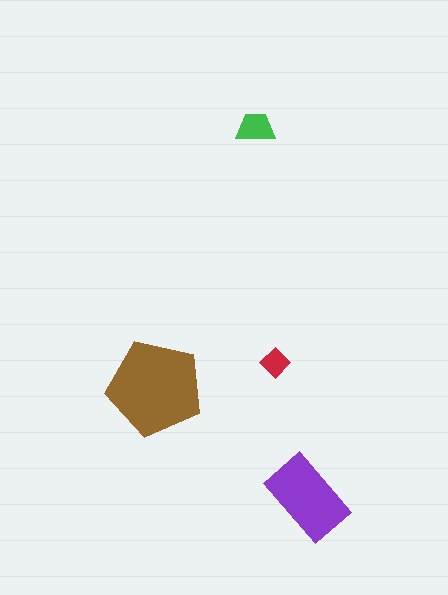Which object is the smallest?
The red diamond.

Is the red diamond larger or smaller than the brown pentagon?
Smaller.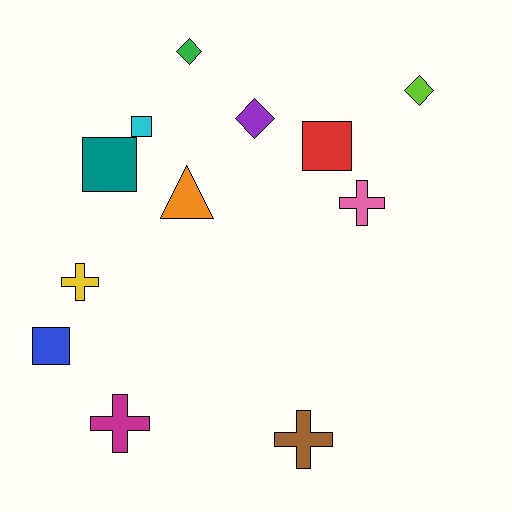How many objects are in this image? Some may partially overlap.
There are 12 objects.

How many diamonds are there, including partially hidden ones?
There are 3 diamonds.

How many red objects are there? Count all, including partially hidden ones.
There is 1 red object.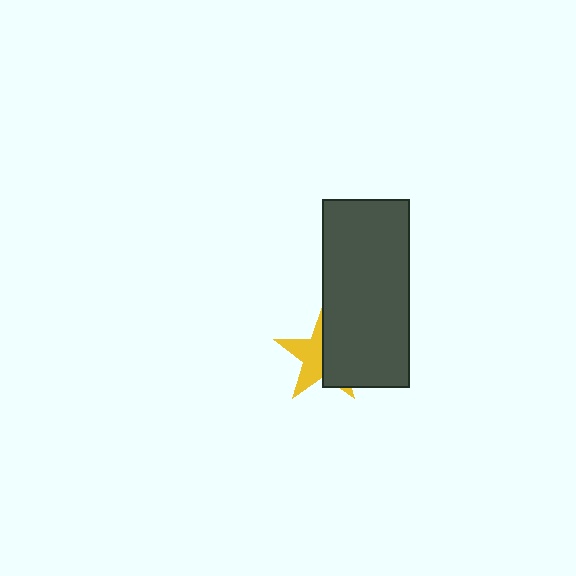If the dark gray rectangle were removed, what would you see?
You would see the complete yellow star.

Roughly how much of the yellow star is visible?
About half of it is visible (roughly 48%).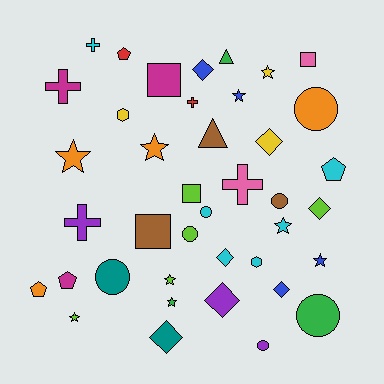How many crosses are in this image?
There are 5 crosses.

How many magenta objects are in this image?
There are 3 magenta objects.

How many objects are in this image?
There are 40 objects.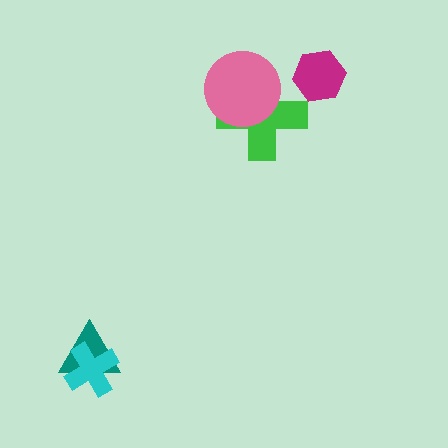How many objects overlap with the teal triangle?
1 object overlaps with the teal triangle.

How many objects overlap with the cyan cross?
1 object overlaps with the cyan cross.